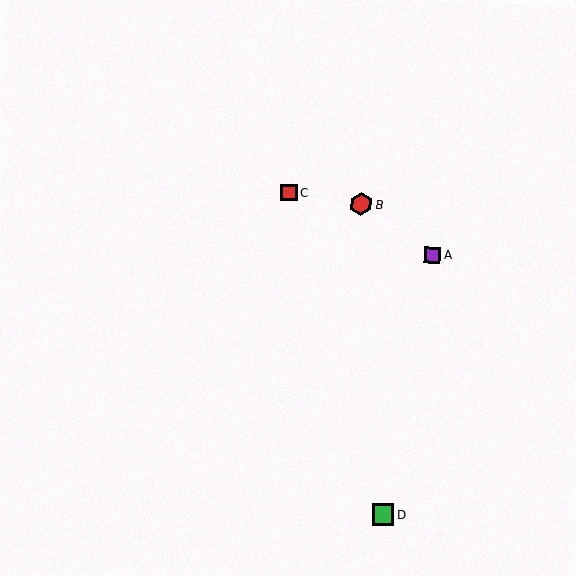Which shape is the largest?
The red hexagon (labeled B) is the largest.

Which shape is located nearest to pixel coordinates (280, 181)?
The red square (labeled C) at (289, 193) is nearest to that location.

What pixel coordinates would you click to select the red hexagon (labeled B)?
Click at (361, 204) to select the red hexagon B.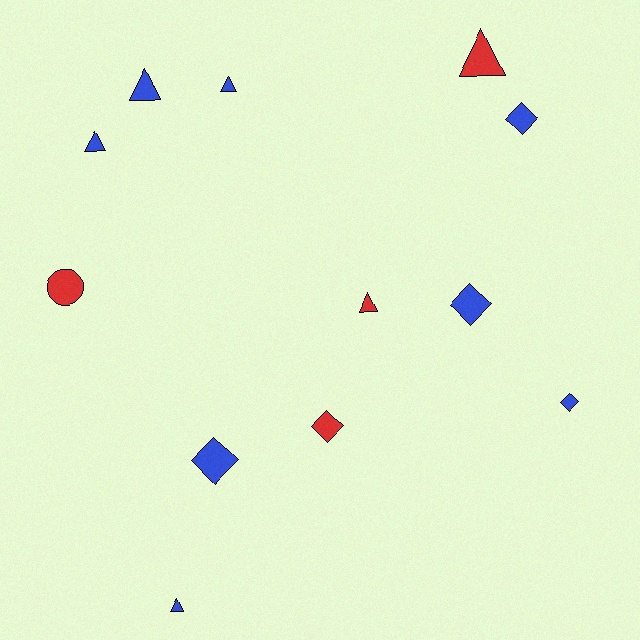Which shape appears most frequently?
Triangle, with 6 objects.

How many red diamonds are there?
There is 1 red diamond.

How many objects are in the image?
There are 12 objects.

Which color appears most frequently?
Blue, with 8 objects.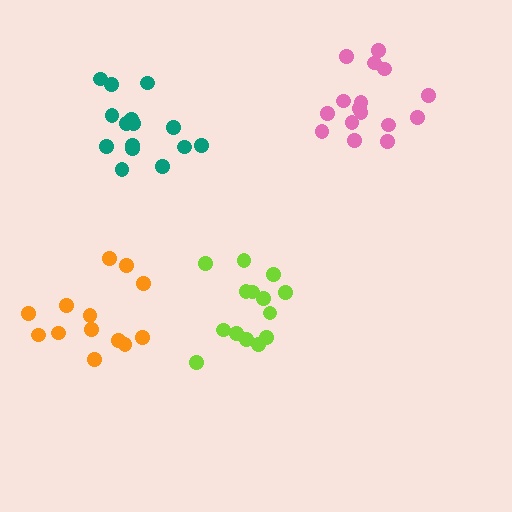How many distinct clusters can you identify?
There are 4 distinct clusters.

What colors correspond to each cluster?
The clusters are colored: teal, lime, orange, pink.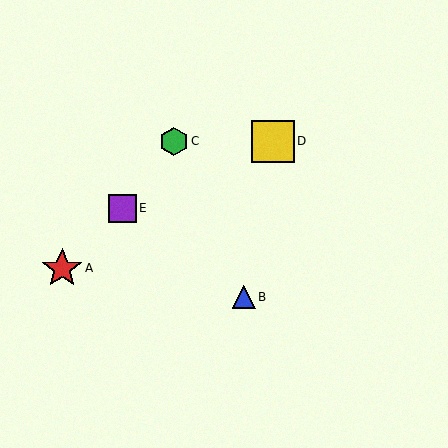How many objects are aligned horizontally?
2 objects (C, D) are aligned horizontally.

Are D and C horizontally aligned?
Yes, both are at y≈142.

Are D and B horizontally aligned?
No, D is at y≈142 and B is at y≈297.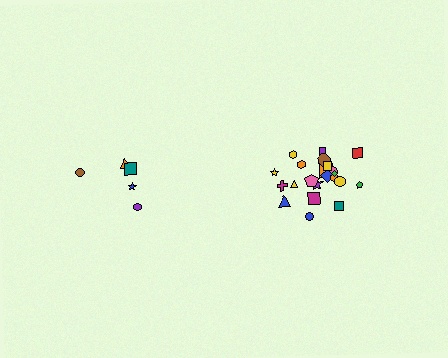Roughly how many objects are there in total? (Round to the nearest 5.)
Roughly 25 objects in total.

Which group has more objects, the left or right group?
The right group.